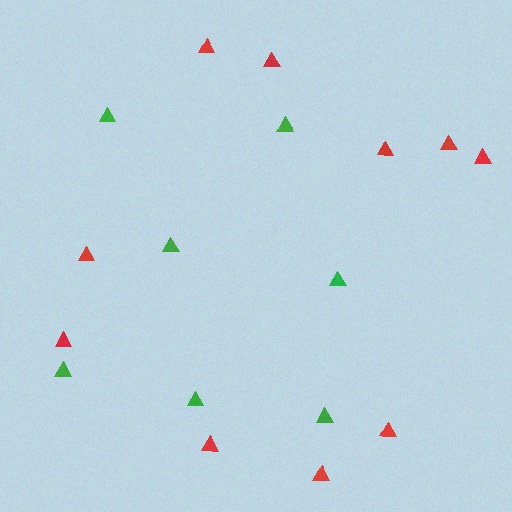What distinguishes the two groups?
There are 2 groups: one group of green triangles (7) and one group of red triangles (10).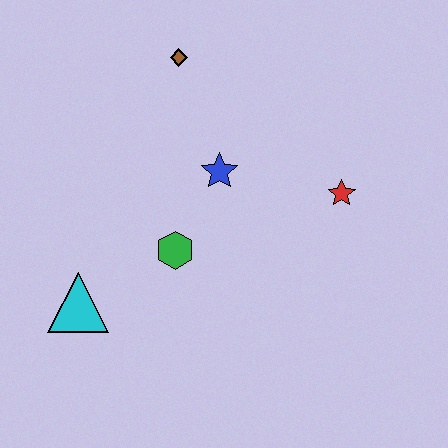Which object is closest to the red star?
The blue star is closest to the red star.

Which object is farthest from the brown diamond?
The cyan triangle is farthest from the brown diamond.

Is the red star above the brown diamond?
No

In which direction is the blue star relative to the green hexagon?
The blue star is above the green hexagon.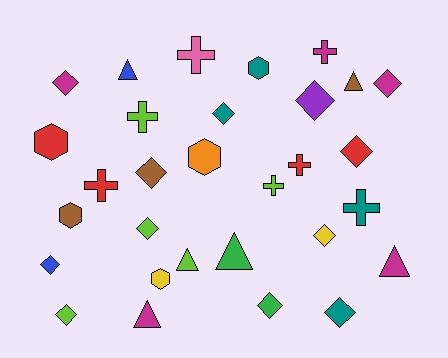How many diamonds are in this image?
There are 12 diamonds.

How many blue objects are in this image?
There are 2 blue objects.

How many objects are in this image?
There are 30 objects.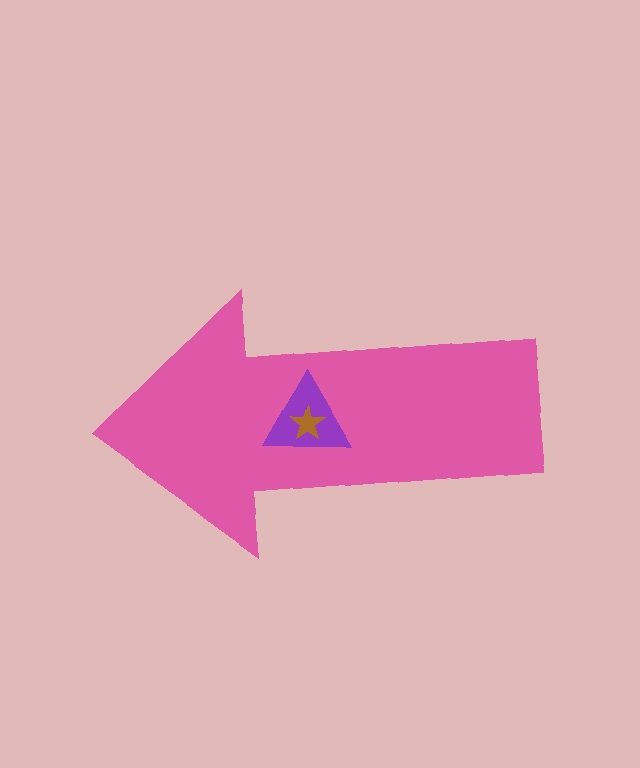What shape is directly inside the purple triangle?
The brown star.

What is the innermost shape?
The brown star.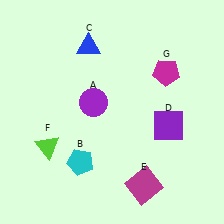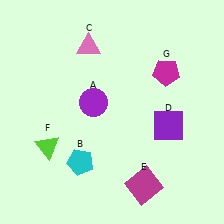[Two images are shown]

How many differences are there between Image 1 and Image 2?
There is 1 difference between the two images.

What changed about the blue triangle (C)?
In Image 1, C is blue. In Image 2, it changed to pink.